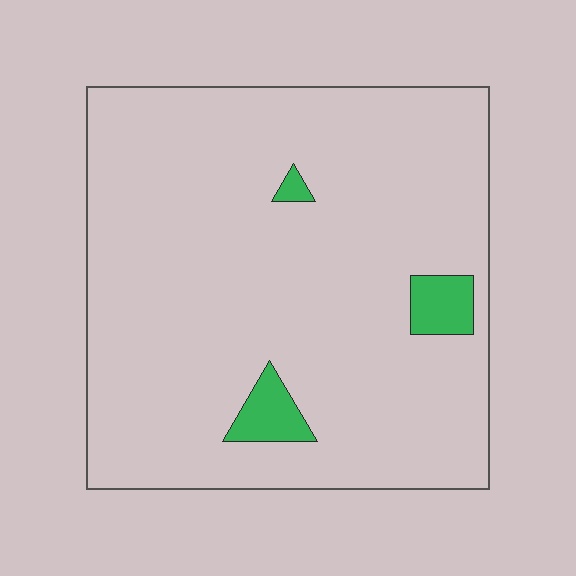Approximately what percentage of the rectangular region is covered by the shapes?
Approximately 5%.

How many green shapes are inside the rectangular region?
3.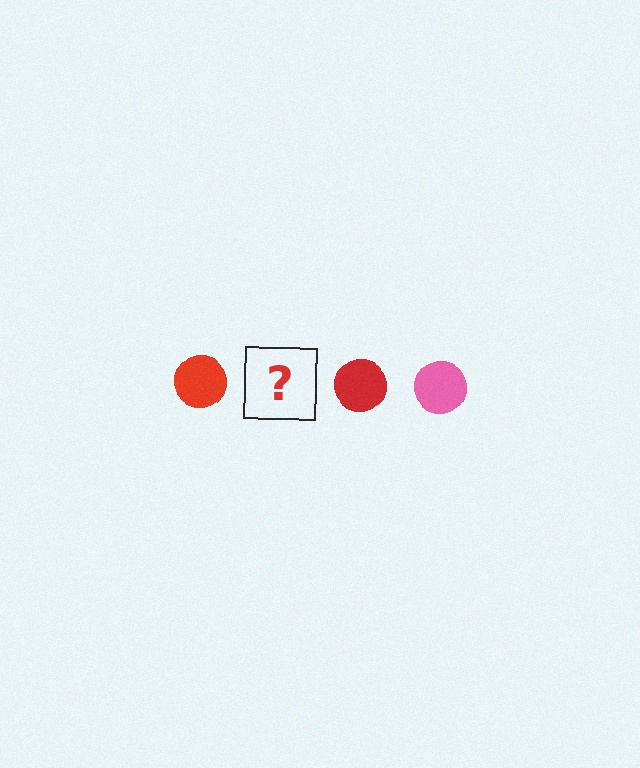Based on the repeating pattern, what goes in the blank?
The blank should be a pink circle.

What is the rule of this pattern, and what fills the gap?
The rule is that the pattern cycles through red, pink circles. The gap should be filled with a pink circle.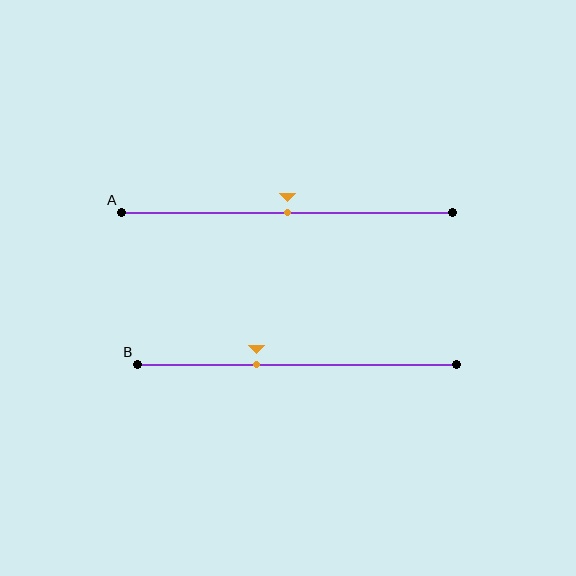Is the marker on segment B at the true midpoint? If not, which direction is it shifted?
No, the marker on segment B is shifted to the left by about 13% of the segment length.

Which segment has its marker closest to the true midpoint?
Segment A has its marker closest to the true midpoint.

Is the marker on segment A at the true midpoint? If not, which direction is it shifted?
Yes, the marker on segment A is at the true midpoint.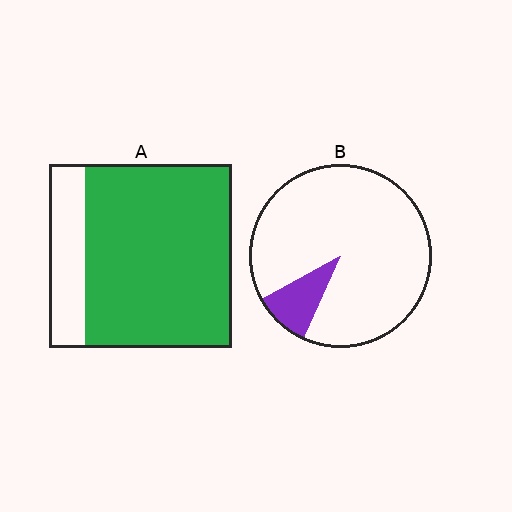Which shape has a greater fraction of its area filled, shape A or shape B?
Shape A.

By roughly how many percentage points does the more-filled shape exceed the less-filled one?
By roughly 70 percentage points (A over B).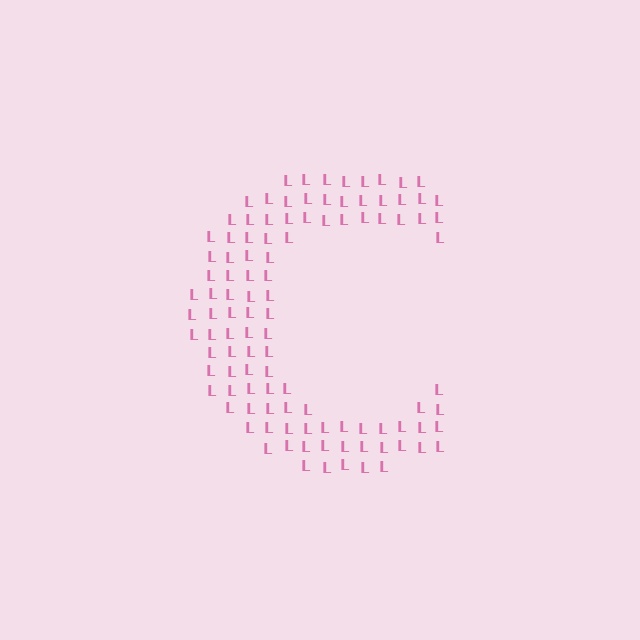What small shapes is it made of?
It is made of small letter L's.